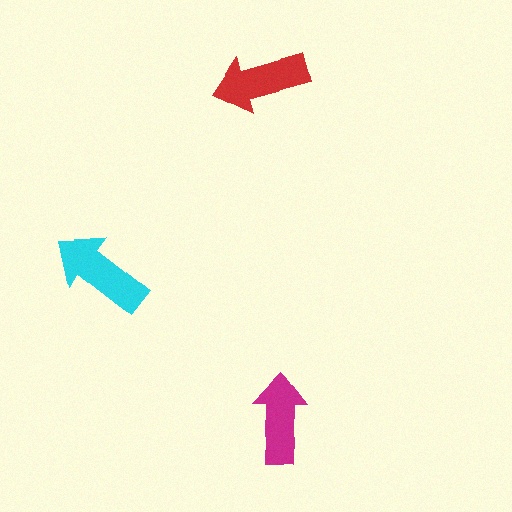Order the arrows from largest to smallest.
the cyan one, the red one, the magenta one.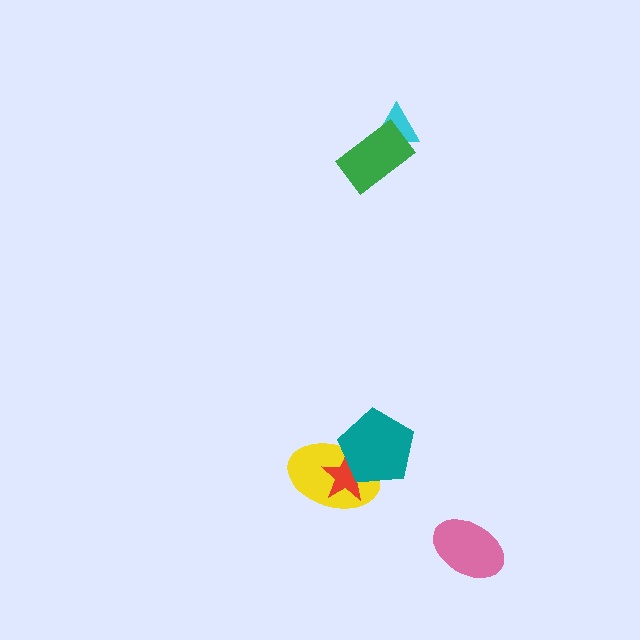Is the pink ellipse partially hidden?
No, no other shape covers it.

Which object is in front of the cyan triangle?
The green rectangle is in front of the cyan triangle.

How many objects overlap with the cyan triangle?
1 object overlaps with the cyan triangle.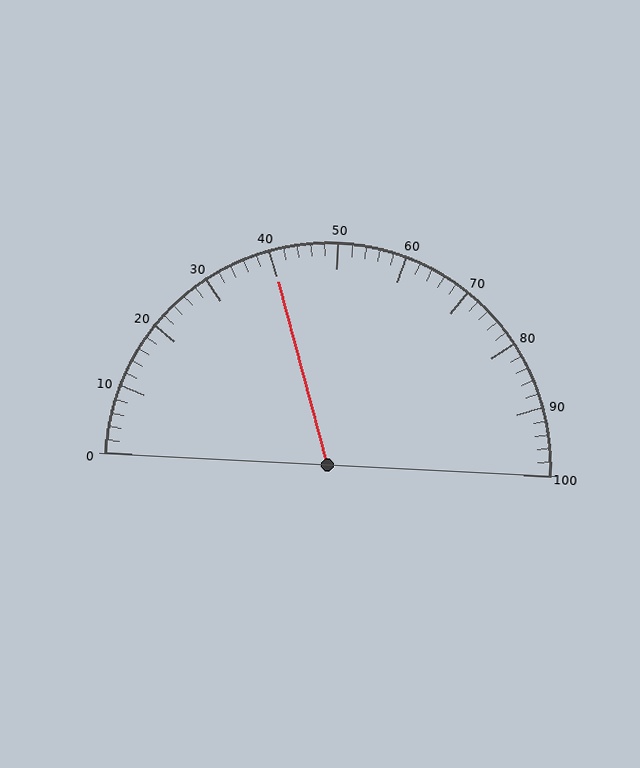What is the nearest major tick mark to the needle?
The nearest major tick mark is 40.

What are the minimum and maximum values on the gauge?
The gauge ranges from 0 to 100.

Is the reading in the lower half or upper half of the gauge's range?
The reading is in the lower half of the range (0 to 100).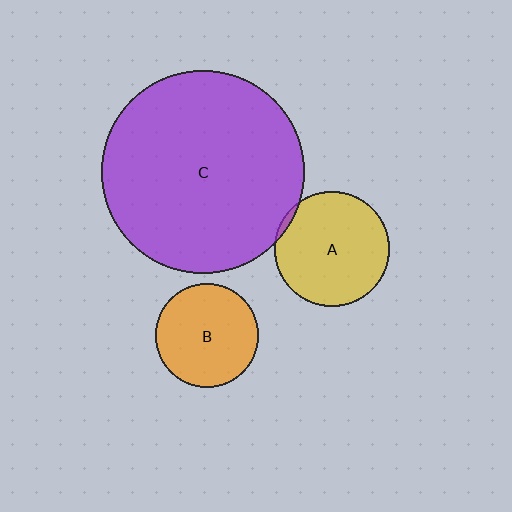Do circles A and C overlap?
Yes.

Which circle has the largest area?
Circle C (purple).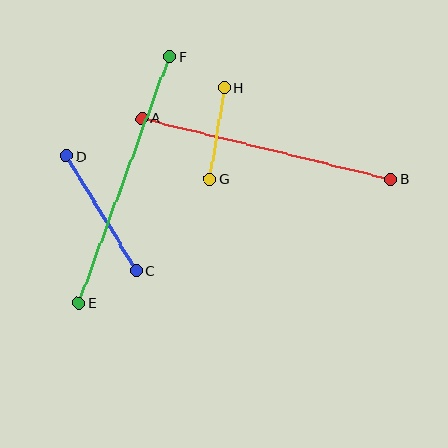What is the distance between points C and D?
The distance is approximately 134 pixels.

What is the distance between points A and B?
The distance is approximately 256 pixels.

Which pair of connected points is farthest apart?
Points E and F are farthest apart.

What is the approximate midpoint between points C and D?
The midpoint is at approximately (101, 213) pixels.